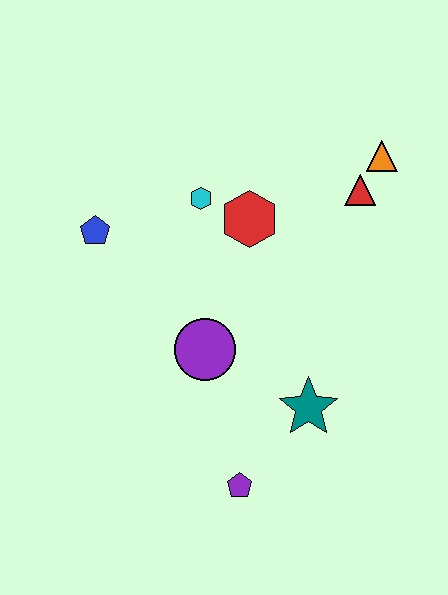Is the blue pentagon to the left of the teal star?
Yes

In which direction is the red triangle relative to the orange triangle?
The red triangle is below the orange triangle.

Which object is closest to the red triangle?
The orange triangle is closest to the red triangle.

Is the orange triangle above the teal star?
Yes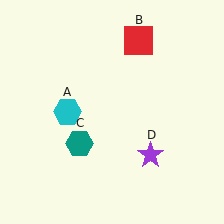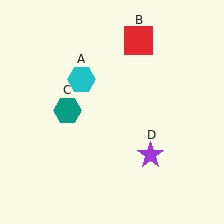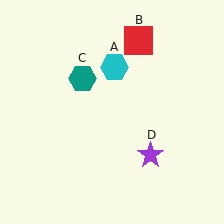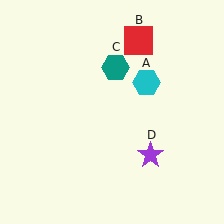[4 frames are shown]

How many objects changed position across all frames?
2 objects changed position: cyan hexagon (object A), teal hexagon (object C).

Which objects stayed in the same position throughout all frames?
Red square (object B) and purple star (object D) remained stationary.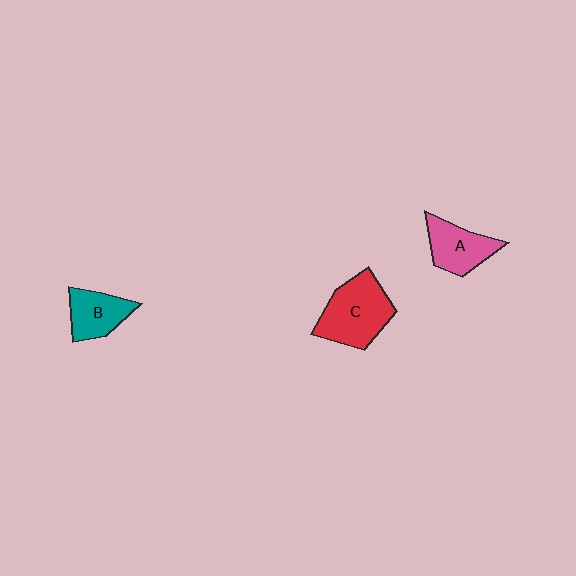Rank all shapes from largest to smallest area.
From largest to smallest: C (red), A (pink), B (teal).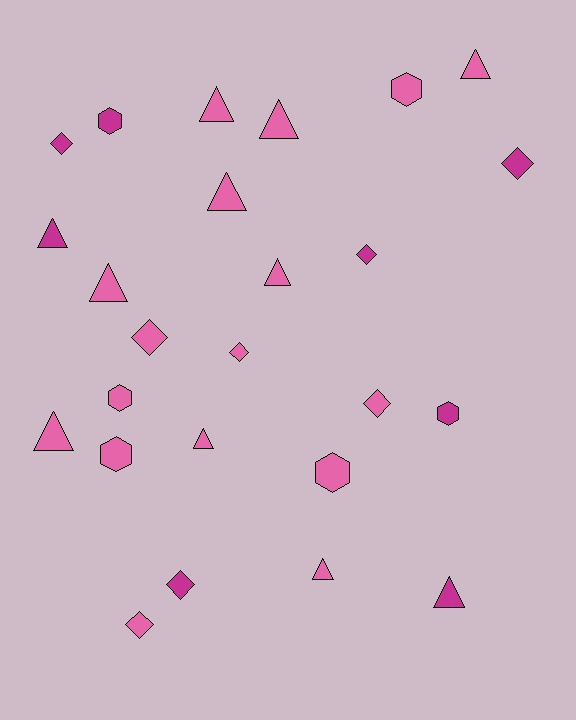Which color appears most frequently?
Pink, with 17 objects.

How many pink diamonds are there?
There are 4 pink diamonds.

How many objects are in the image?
There are 25 objects.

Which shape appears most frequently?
Triangle, with 11 objects.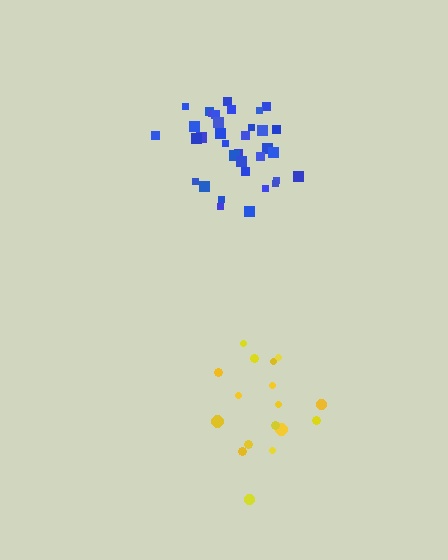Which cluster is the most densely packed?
Blue.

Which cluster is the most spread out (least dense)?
Yellow.